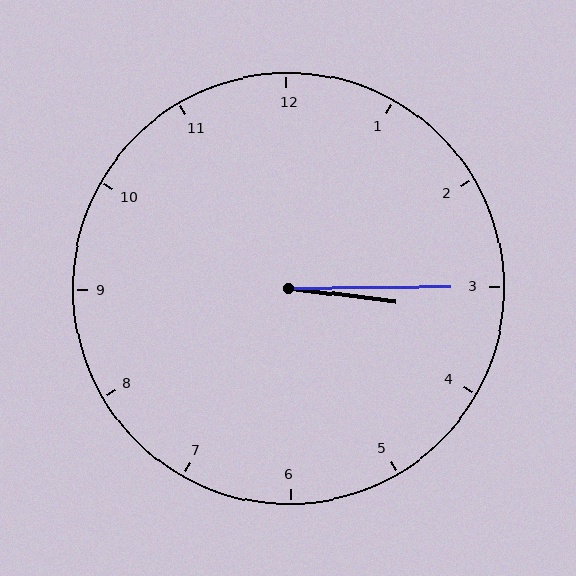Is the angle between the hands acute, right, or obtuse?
It is acute.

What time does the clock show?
3:15.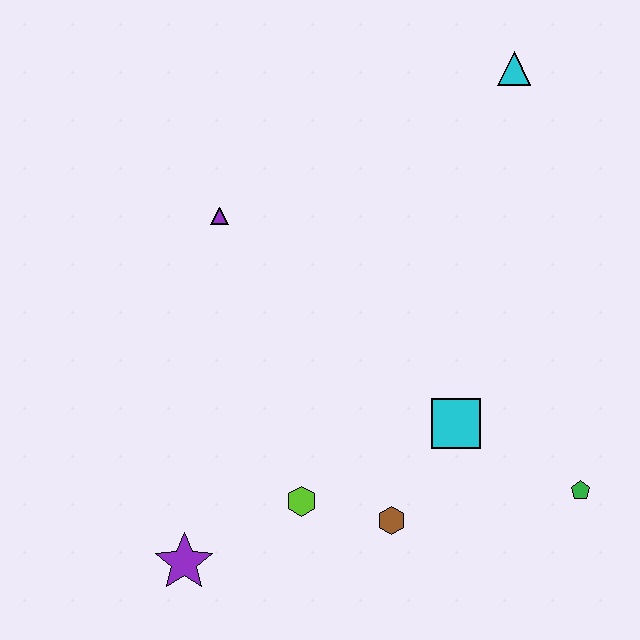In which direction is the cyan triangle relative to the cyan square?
The cyan triangle is above the cyan square.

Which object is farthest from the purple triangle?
The green pentagon is farthest from the purple triangle.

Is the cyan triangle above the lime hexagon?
Yes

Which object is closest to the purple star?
The lime hexagon is closest to the purple star.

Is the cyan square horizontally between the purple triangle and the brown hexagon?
No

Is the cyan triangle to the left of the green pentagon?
Yes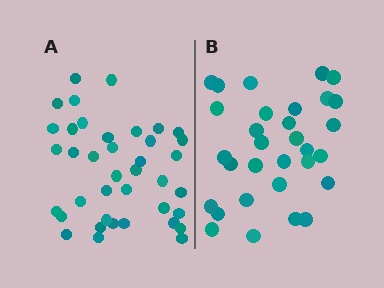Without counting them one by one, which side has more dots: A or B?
Region A (the left region) has more dots.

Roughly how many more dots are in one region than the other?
Region A has roughly 8 or so more dots than region B.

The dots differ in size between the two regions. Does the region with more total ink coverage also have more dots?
No. Region B has more total ink coverage because its dots are larger, but region A actually contains more individual dots. Total area can be misleading — the number of items is what matters here.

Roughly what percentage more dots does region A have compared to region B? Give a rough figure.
About 25% more.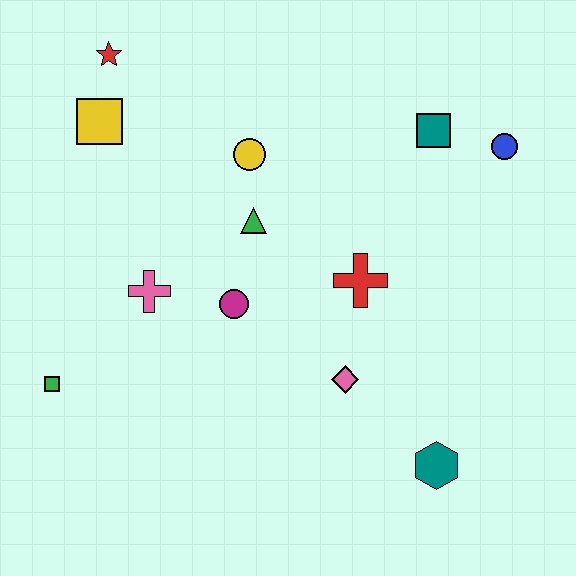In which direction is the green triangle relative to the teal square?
The green triangle is to the left of the teal square.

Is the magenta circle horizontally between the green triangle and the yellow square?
Yes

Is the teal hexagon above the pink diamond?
No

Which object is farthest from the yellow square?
The teal hexagon is farthest from the yellow square.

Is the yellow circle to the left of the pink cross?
No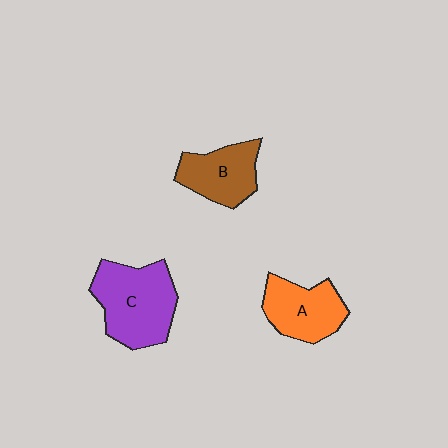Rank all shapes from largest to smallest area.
From largest to smallest: C (purple), A (orange), B (brown).